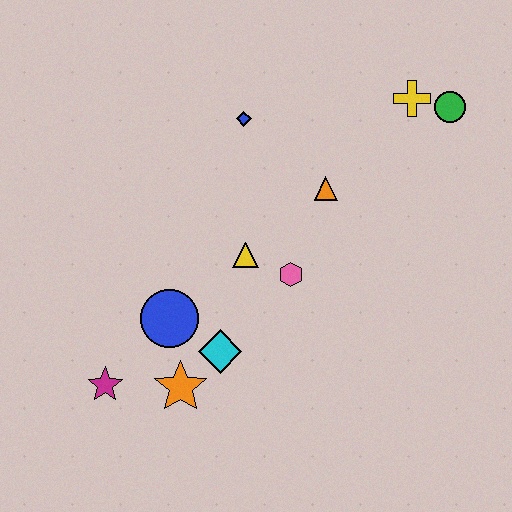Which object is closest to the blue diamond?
The orange triangle is closest to the blue diamond.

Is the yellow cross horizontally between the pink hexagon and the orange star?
No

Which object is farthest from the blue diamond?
The magenta star is farthest from the blue diamond.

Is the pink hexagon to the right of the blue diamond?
Yes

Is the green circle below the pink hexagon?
No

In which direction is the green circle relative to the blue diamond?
The green circle is to the right of the blue diamond.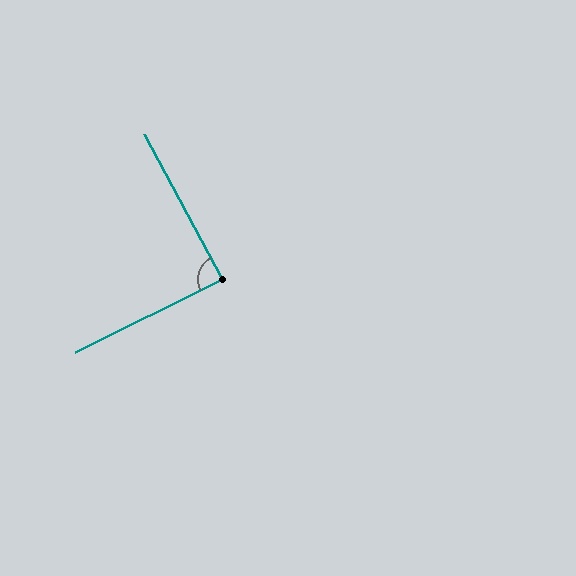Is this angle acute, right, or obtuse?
It is approximately a right angle.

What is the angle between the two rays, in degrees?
Approximately 88 degrees.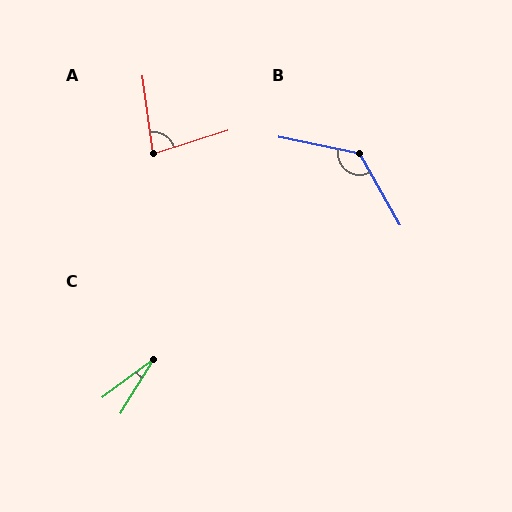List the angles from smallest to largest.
C (22°), A (80°), B (131°).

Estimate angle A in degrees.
Approximately 80 degrees.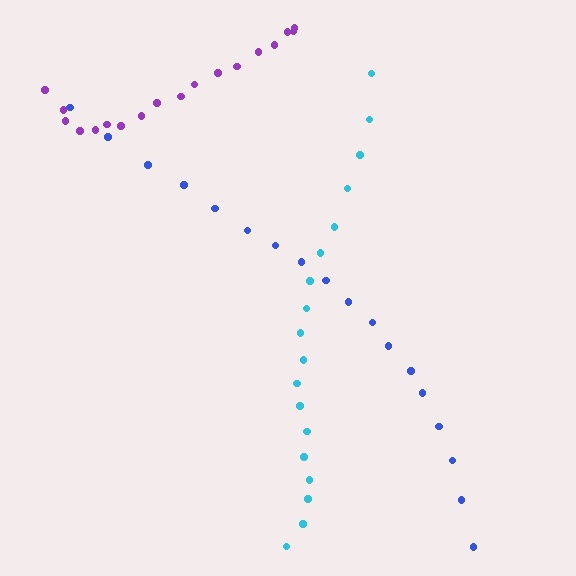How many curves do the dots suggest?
There are 3 distinct paths.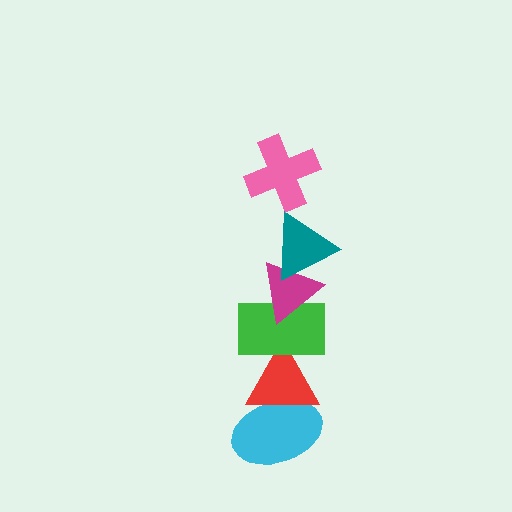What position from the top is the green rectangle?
The green rectangle is 4th from the top.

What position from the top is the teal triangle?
The teal triangle is 2nd from the top.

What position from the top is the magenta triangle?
The magenta triangle is 3rd from the top.